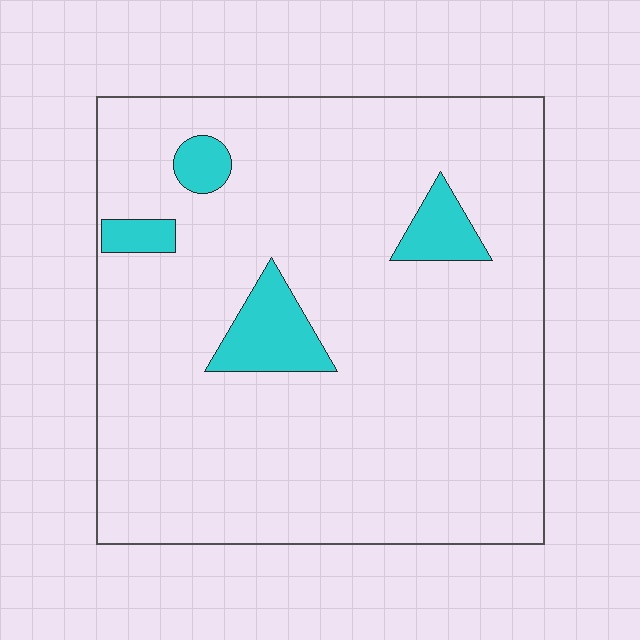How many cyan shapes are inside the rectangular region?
4.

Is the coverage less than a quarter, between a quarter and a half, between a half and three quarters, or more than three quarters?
Less than a quarter.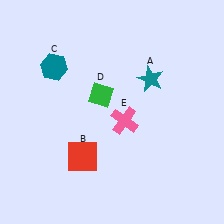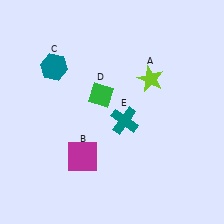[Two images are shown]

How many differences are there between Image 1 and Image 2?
There are 3 differences between the two images.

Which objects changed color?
A changed from teal to lime. B changed from red to magenta. E changed from pink to teal.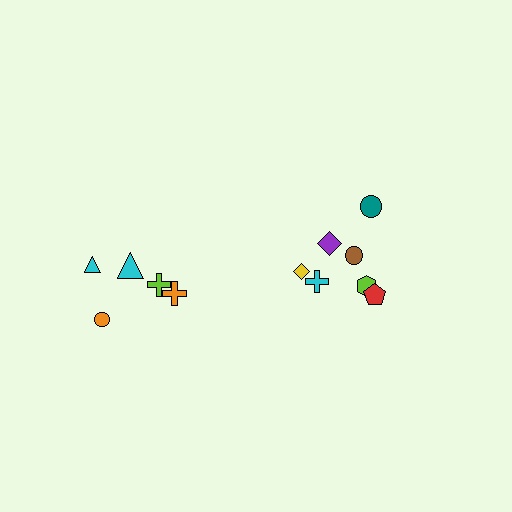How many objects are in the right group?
There are 7 objects.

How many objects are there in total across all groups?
There are 12 objects.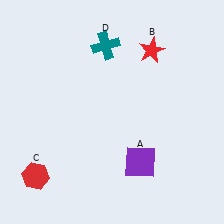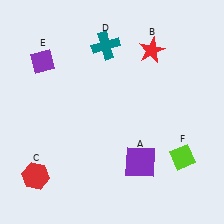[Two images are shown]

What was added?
A purple diamond (E), a lime diamond (F) were added in Image 2.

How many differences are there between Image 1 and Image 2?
There are 2 differences between the two images.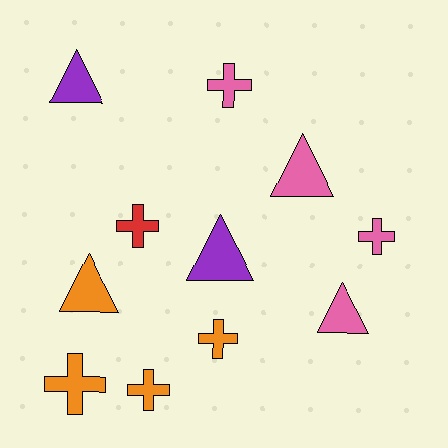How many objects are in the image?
There are 11 objects.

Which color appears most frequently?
Orange, with 4 objects.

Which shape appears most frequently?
Cross, with 6 objects.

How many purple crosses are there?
There are no purple crosses.